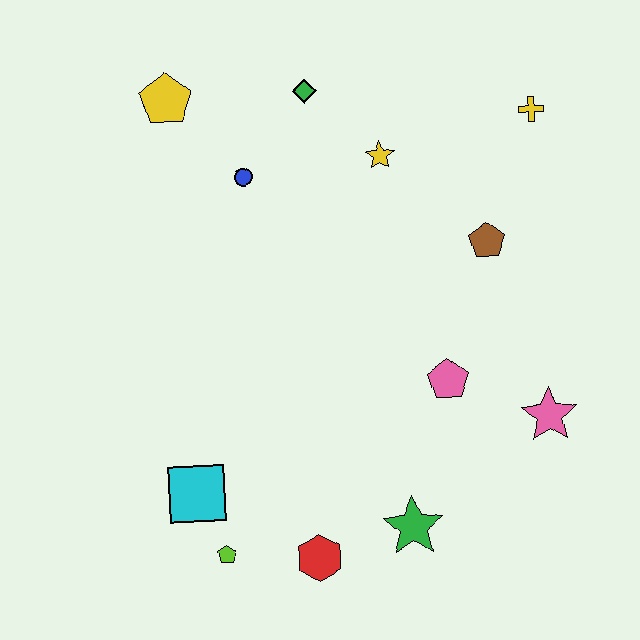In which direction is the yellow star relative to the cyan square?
The yellow star is above the cyan square.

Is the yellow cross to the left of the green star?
No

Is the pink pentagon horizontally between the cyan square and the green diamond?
No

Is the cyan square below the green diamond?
Yes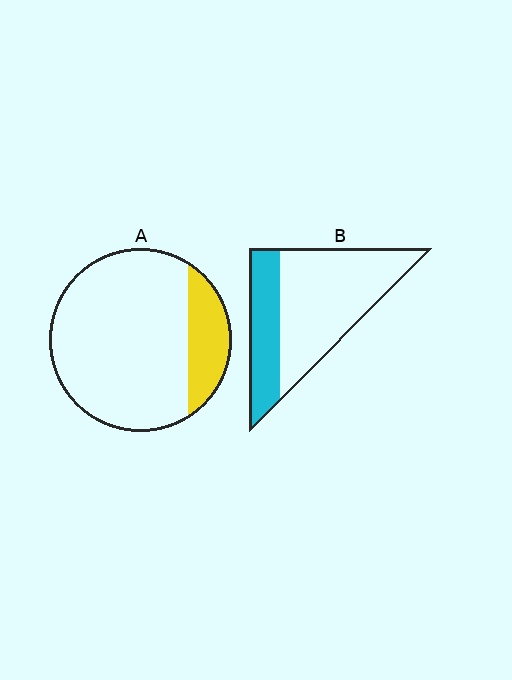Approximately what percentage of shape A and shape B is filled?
A is approximately 20% and B is approximately 30%.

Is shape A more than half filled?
No.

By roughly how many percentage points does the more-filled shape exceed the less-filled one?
By roughly 10 percentage points (B over A).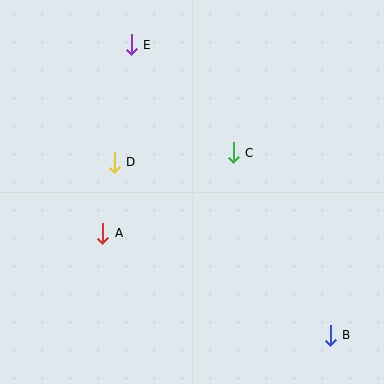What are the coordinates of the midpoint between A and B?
The midpoint between A and B is at (216, 284).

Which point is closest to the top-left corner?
Point E is closest to the top-left corner.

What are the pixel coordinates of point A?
Point A is at (103, 233).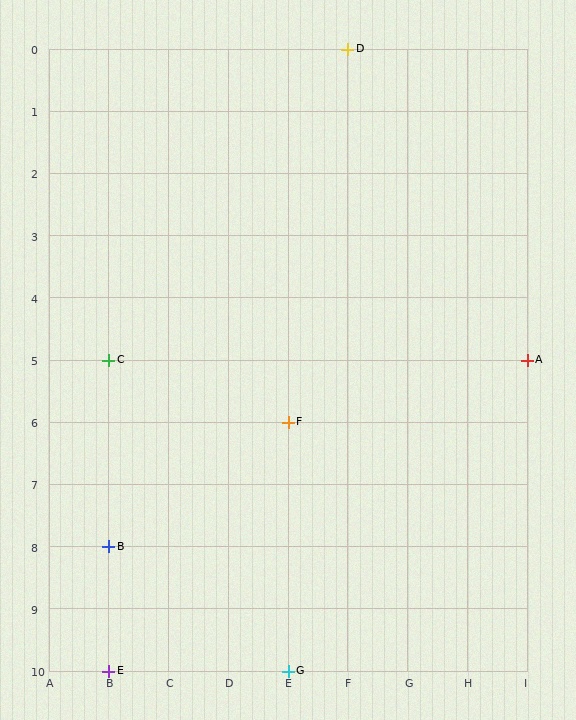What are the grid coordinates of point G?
Point G is at grid coordinates (E, 10).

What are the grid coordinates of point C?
Point C is at grid coordinates (B, 5).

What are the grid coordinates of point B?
Point B is at grid coordinates (B, 8).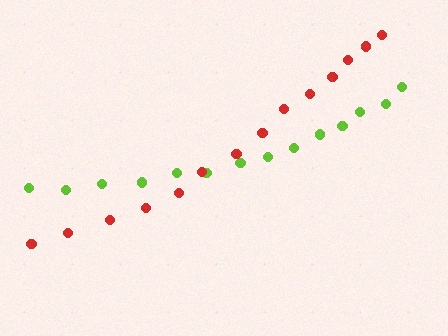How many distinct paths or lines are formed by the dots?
There are 2 distinct paths.